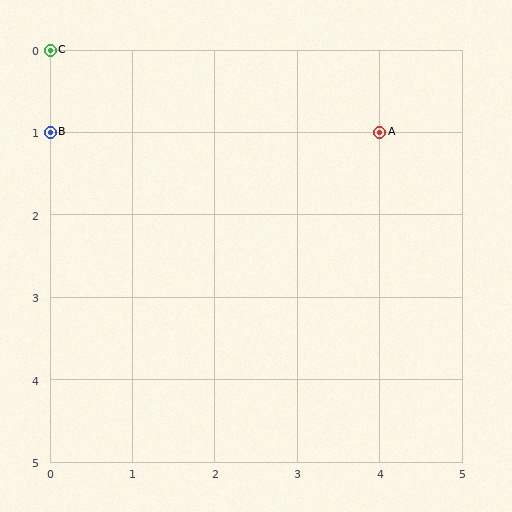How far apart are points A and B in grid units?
Points A and B are 4 columns apart.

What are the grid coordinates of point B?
Point B is at grid coordinates (0, 1).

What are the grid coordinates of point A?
Point A is at grid coordinates (4, 1).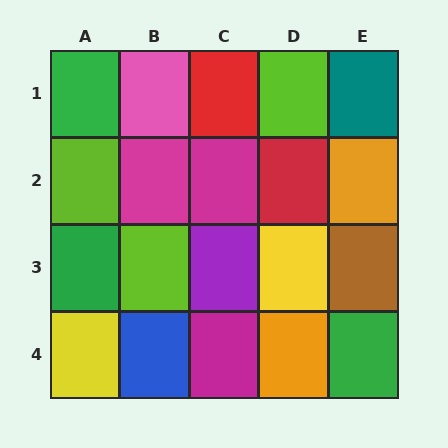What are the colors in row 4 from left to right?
Yellow, blue, magenta, orange, green.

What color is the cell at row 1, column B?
Pink.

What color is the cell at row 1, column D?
Lime.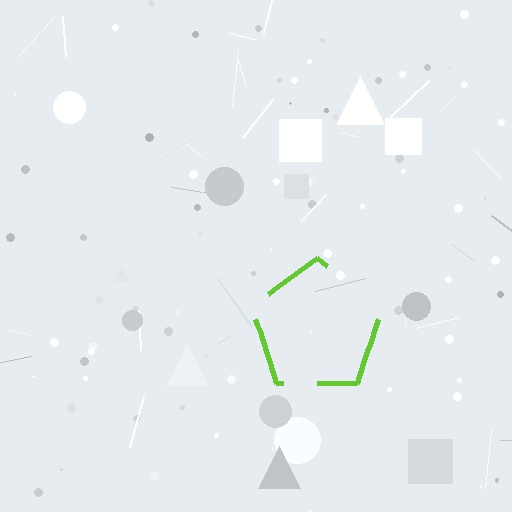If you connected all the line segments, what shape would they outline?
They would outline a pentagon.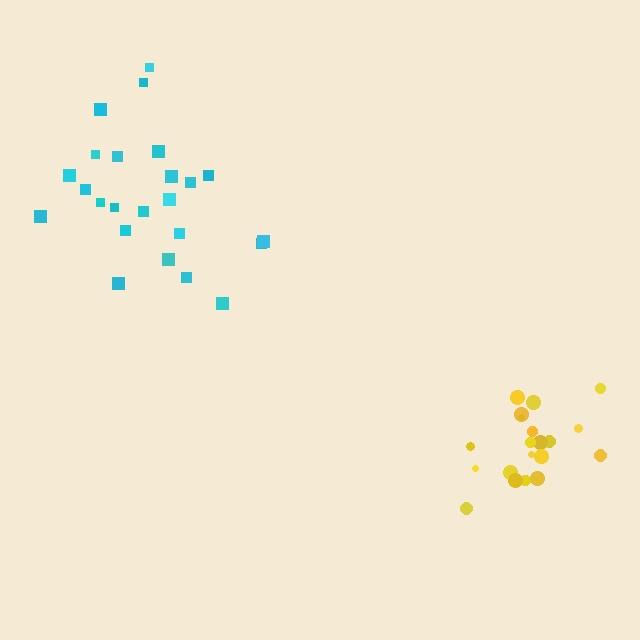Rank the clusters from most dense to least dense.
yellow, cyan.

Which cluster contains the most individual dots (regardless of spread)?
Cyan (24).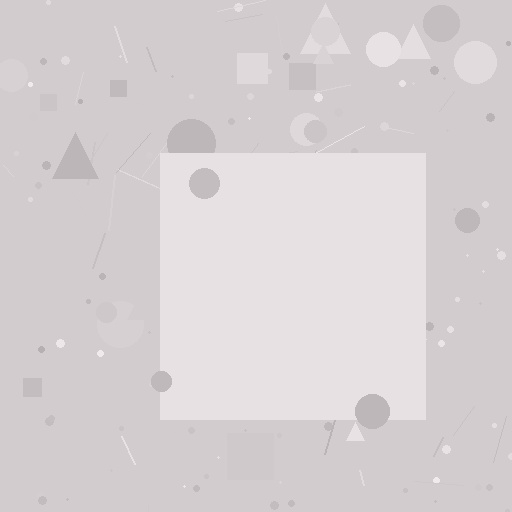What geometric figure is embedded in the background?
A square is embedded in the background.